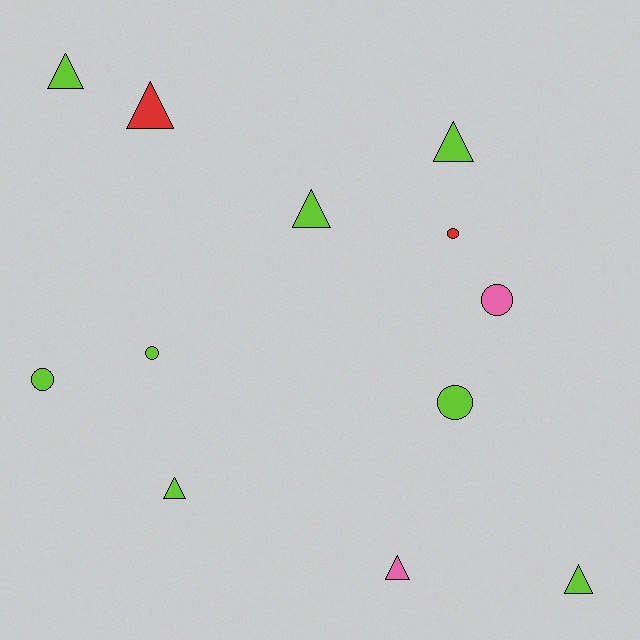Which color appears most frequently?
Lime, with 8 objects.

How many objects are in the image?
There are 12 objects.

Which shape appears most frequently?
Triangle, with 7 objects.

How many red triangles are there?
There is 1 red triangle.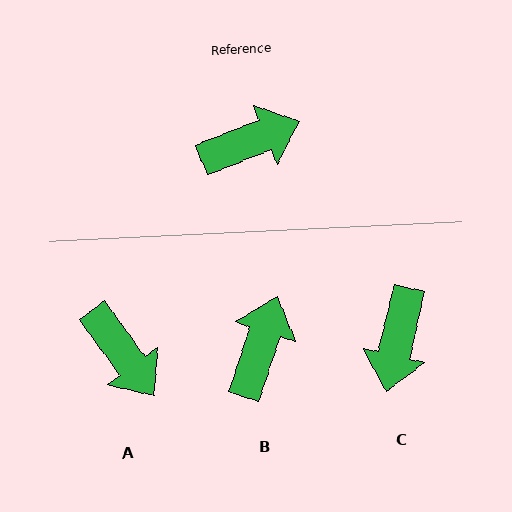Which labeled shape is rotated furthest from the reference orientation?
C, about 125 degrees away.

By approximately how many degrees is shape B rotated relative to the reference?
Approximately 50 degrees counter-clockwise.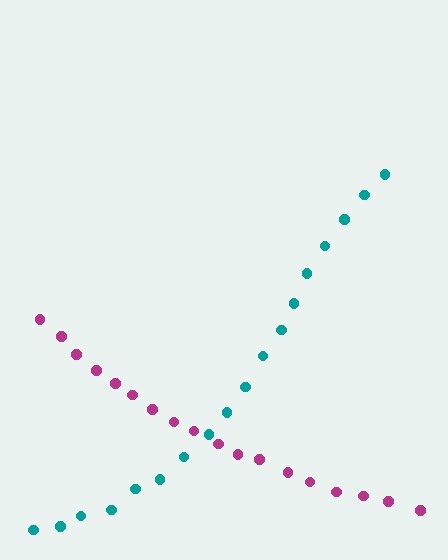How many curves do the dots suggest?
There are 2 distinct paths.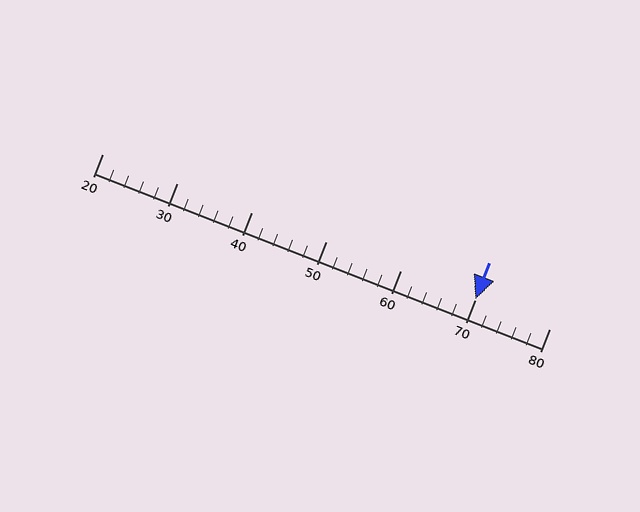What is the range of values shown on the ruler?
The ruler shows values from 20 to 80.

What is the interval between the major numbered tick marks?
The major tick marks are spaced 10 units apart.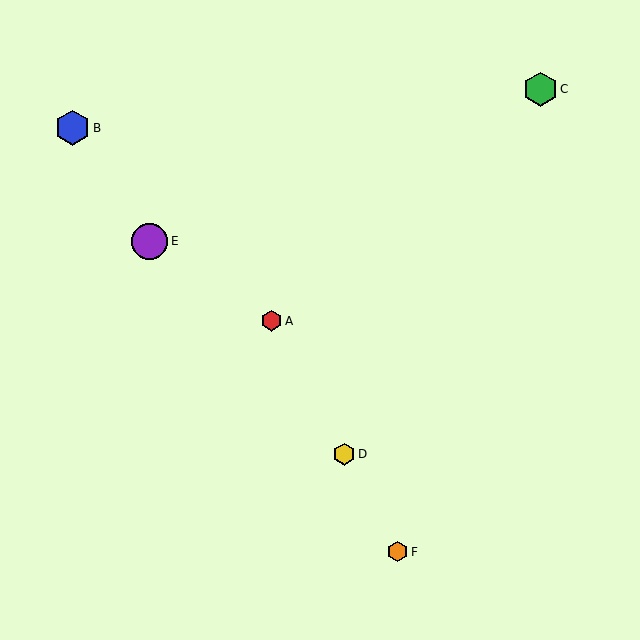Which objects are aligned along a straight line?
Objects A, D, F are aligned along a straight line.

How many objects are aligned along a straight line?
3 objects (A, D, F) are aligned along a straight line.